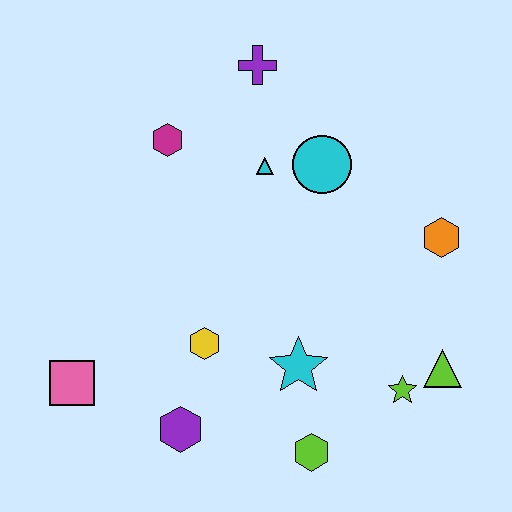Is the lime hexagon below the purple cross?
Yes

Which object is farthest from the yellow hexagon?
The purple cross is farthest from the yellow hexagon.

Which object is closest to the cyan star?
The lime hexagon is closest to the cyan star.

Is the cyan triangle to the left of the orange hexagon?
Yes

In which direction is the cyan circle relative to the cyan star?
The cyan circle is above the cyan star.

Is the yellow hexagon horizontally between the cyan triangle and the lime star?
No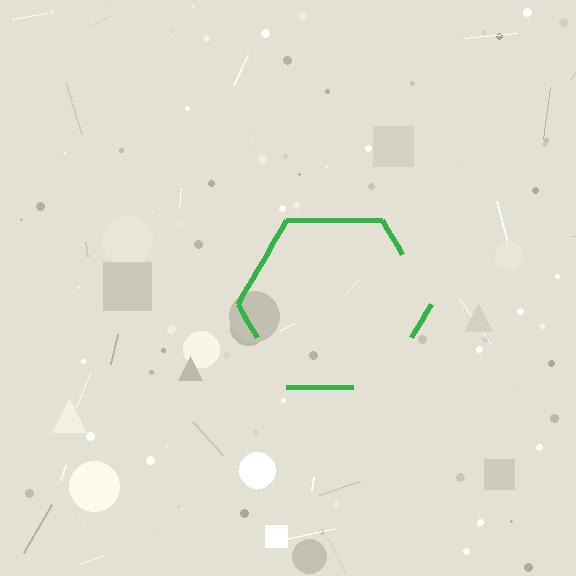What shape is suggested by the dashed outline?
The dashed outline suggests a hexagon.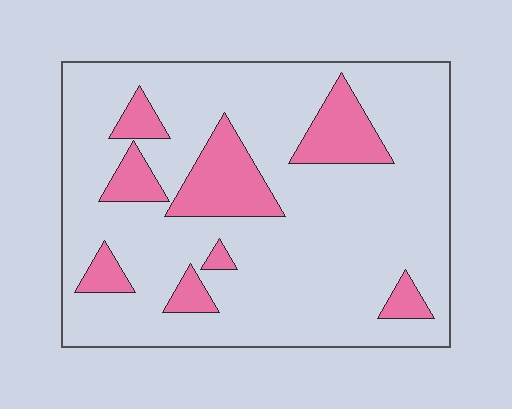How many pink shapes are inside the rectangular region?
8.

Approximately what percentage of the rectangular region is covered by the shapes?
Approximately 20%.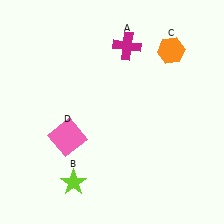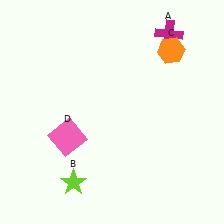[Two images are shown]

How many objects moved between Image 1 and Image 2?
1 object moved between the two images.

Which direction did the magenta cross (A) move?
The magenta cross (A) moved right.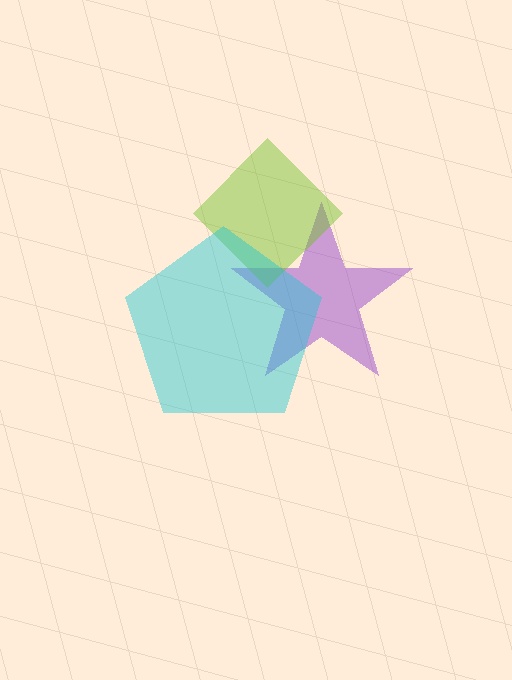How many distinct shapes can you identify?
There are 3 distinct shapes: a purple star, a lime diamond, a cyan pentagon.